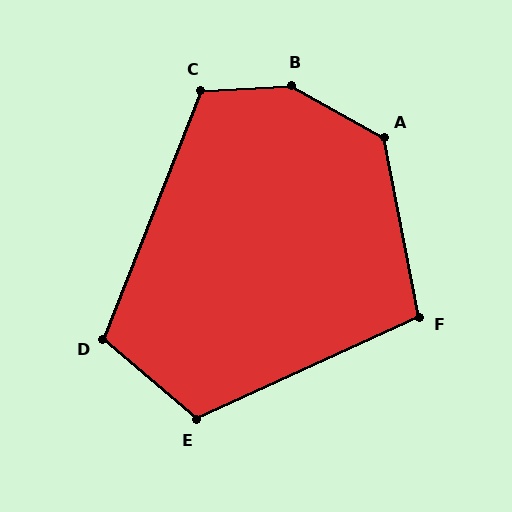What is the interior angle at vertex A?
Approximately 130 degrees (obtuse).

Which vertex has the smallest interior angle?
F, at approximately 104 degrees.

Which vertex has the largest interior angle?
B, at approximately 147 degrees.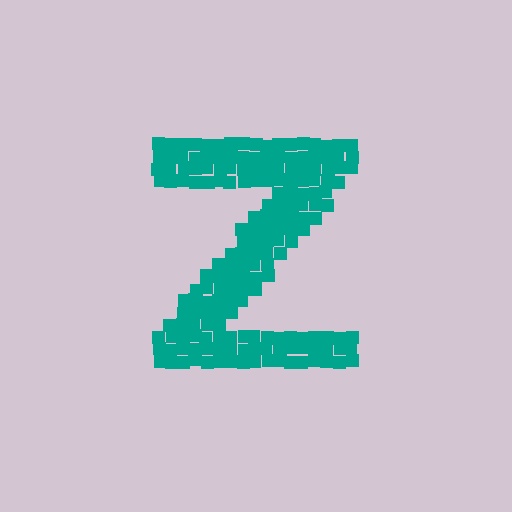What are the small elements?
The small elements are squares.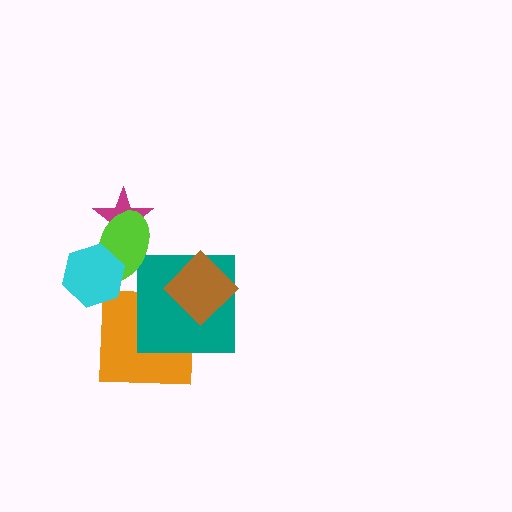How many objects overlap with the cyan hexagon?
1 object overlaps with the cyan hexagon.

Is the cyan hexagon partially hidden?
No, no other shape covers it.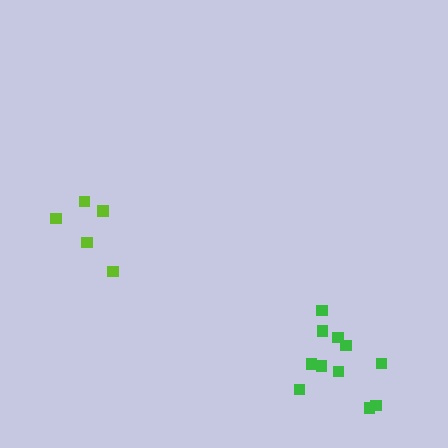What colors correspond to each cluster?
The clusters are colored: lime, green.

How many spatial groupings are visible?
There are 2 spatial groupings.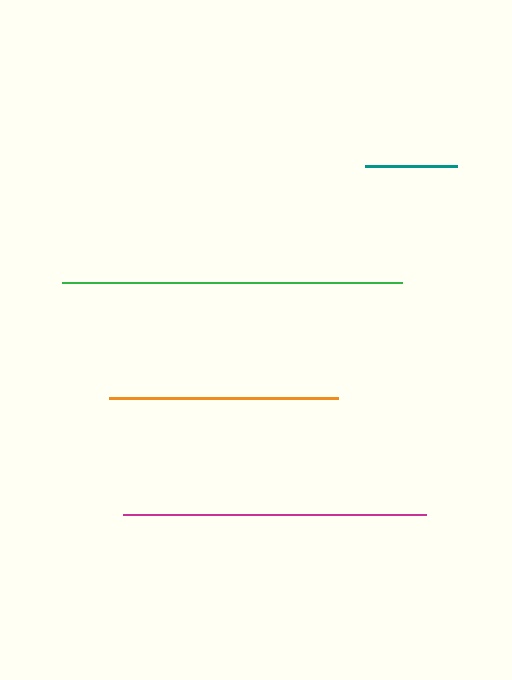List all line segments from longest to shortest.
From longest to shortest: green, magenta, orange, teal.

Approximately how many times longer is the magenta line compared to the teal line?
The magenta line is approximately 3.3 times the length of the teal line.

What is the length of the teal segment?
The teal segment is approximately 92 pixels long.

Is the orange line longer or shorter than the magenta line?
The magenta line is longer than the orange line.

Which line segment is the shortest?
The teal line is the shortest at approximately 92 pixels.